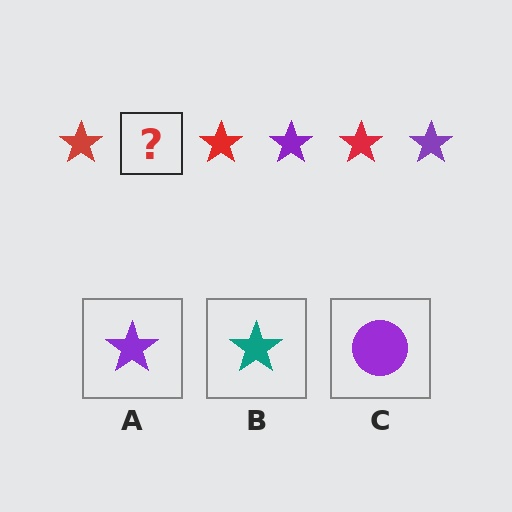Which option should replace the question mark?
Option A.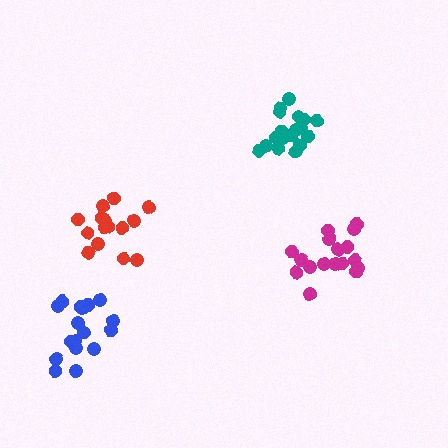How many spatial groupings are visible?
There are 4 spatial groupings.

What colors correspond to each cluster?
The clusters are colored: blue, teal, magenta, red.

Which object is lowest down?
The blue cluster is bottommost.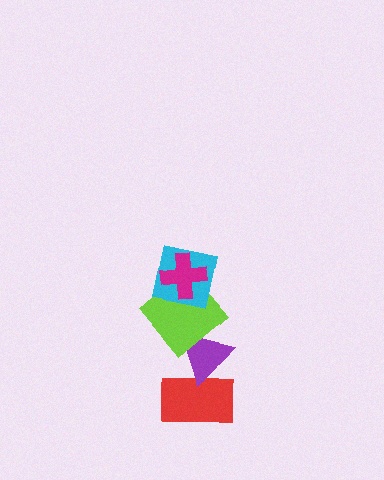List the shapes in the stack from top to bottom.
From top to bottom: the magenta cross, the cyan square, the lime diamond, the purple triangle, the red rectangle.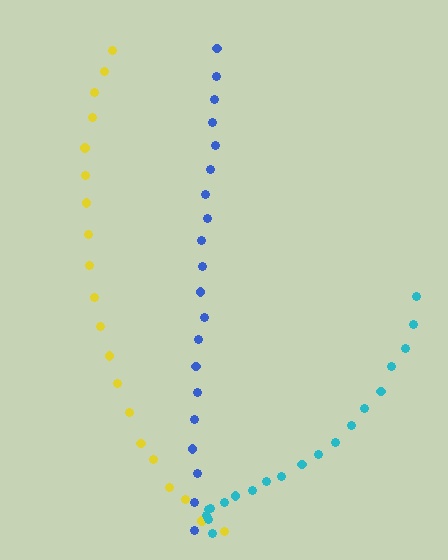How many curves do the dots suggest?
There are 3 distinct paths.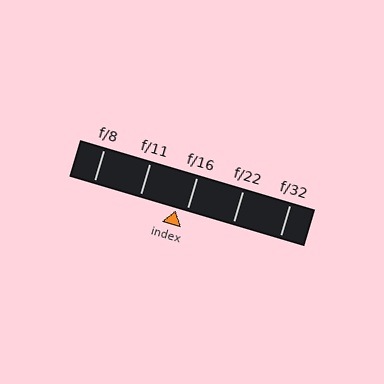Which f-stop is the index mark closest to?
The index mark is closest to f/16.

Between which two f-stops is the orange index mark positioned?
The index mark is between f/11 and f/16.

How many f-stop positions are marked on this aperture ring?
There are 5 f-stop positions marked.